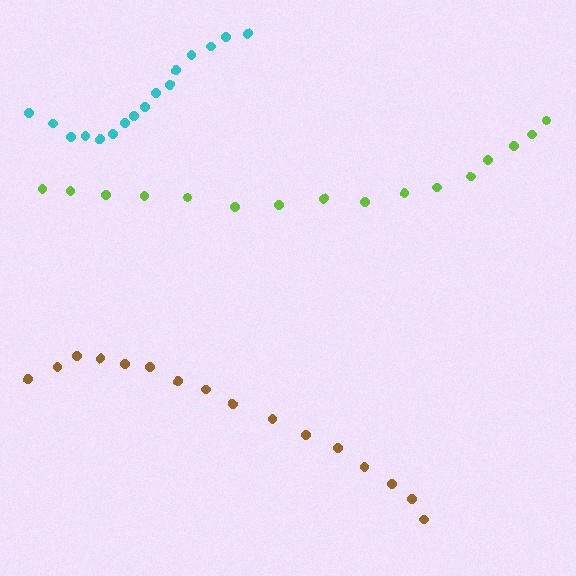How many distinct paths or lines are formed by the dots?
There are 3 distinct paths.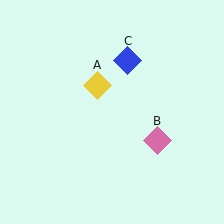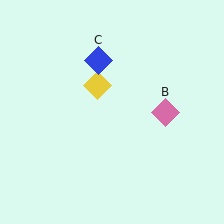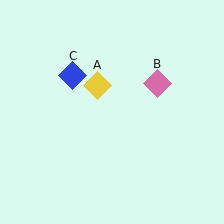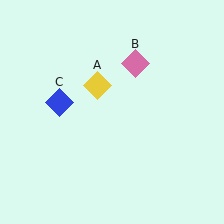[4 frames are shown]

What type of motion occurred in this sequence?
The pink diamond (object B), blue diamond (object C) rotated counterclockwise around the center of the scene.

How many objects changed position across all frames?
2 objects changed position: pink diamond (object B), blue diamond (object C).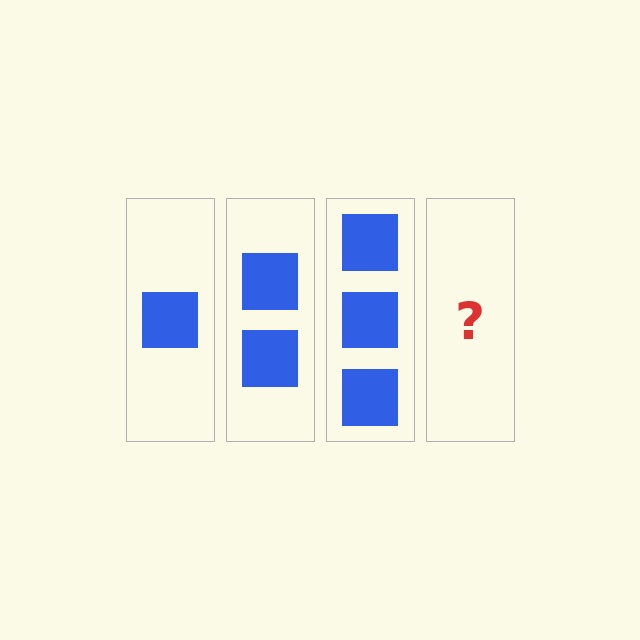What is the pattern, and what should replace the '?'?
The pattern is that each step adds one more square. The '?' should be 4 squares.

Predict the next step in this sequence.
The next step is 4 squares.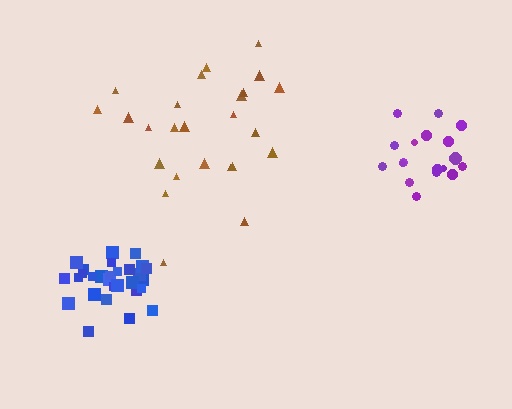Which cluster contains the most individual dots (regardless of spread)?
Blue (29).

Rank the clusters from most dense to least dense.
blue, purple, brown.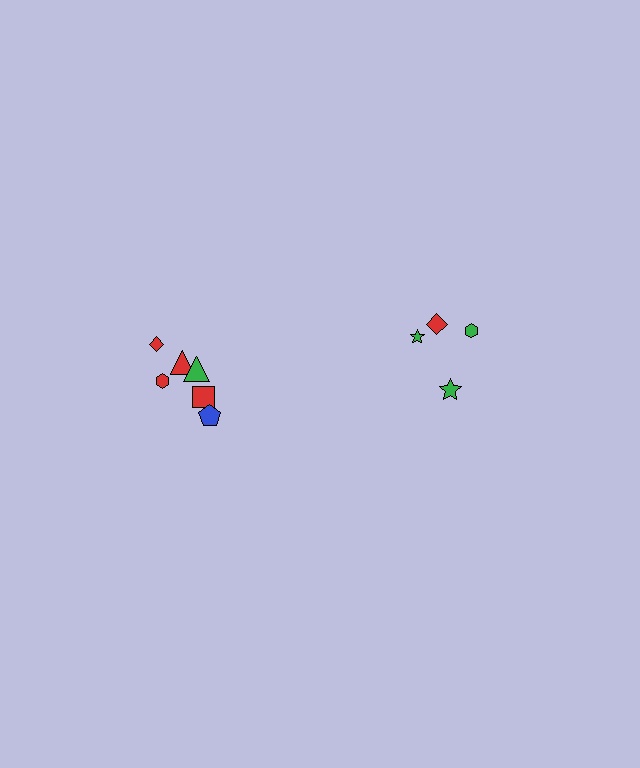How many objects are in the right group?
There are 4 objects.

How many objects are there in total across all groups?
There are 10 objects.